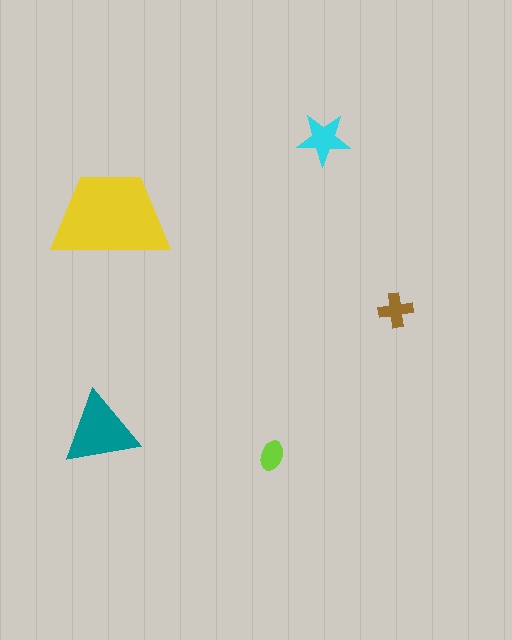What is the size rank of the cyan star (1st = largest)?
3rd.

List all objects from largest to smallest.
The yellow trapezoid, the teal triangle, the cyan star, the brown cross, the lime ellipse.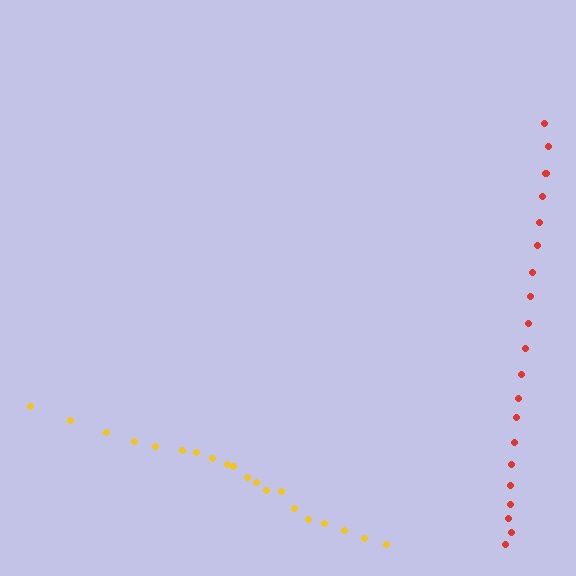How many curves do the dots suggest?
There are 2 distinct paths.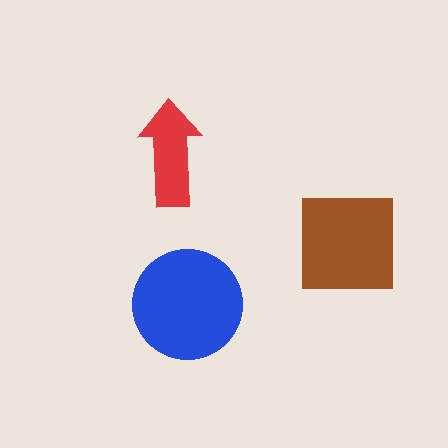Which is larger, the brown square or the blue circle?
The blue circle.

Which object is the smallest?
The red arrow.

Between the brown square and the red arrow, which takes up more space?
The brown square.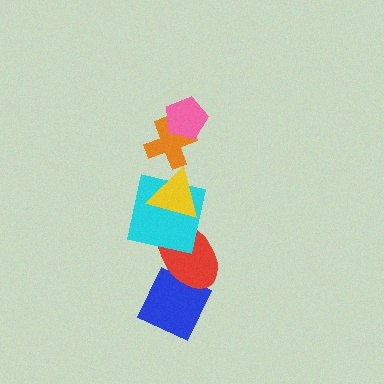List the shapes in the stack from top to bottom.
From top to bottom: the pink pentagon, the orange cross, the yellow triangle, the cyan square, the red ellipse, the blue diamond.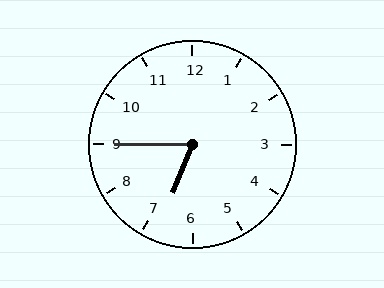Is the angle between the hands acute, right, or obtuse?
It is acute.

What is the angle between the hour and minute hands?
Approximately 68 degrees.